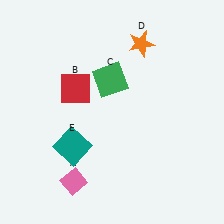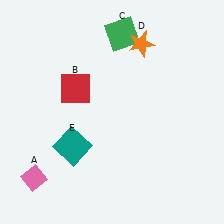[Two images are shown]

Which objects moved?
The objects that moved are: the pink diamond (A), the green square (C).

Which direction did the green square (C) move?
The green square (C) moved up.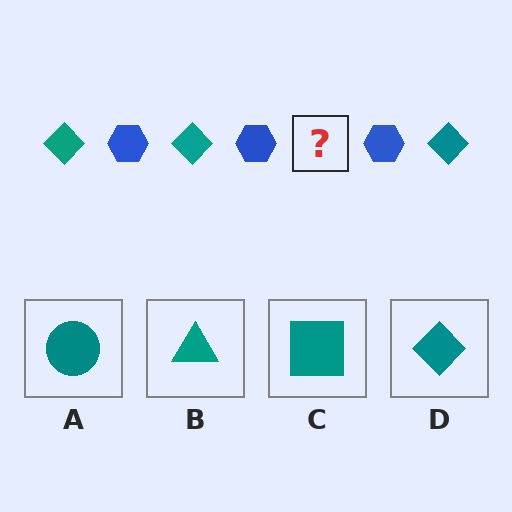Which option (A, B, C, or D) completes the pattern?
D.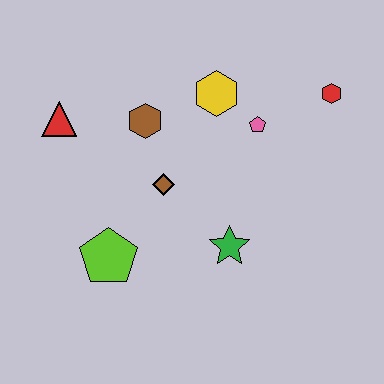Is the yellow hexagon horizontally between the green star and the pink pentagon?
No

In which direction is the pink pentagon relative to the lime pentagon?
The pink pentagon is to the right of the lime pentagon.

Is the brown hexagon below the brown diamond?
No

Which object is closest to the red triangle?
The brown hexagon is closest to the red triangle.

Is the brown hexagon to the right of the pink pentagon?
No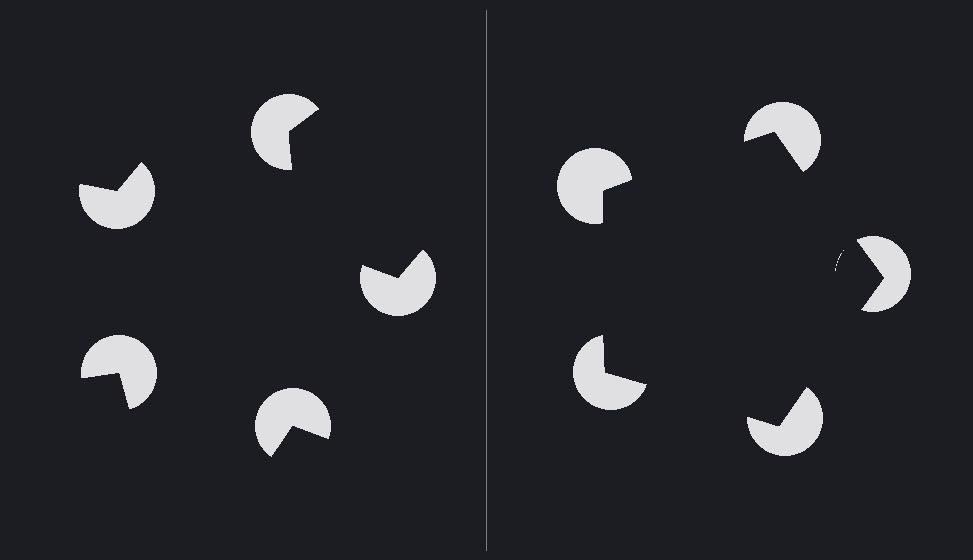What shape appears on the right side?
An illusory pentagon.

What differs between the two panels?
The pac-man discs are positioned identically on both sides; only the wedge orientations differ. On the right they align to a pentagon; on the left they are misaligned.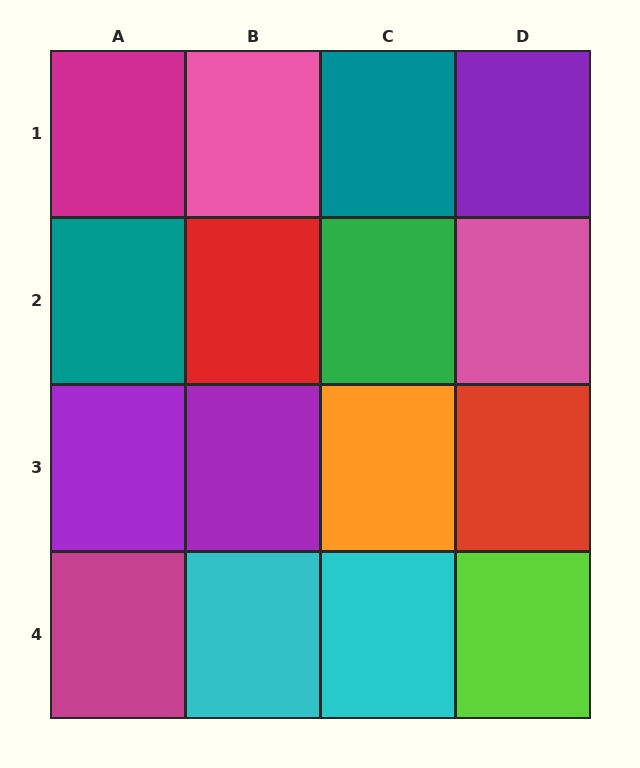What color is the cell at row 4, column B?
Cyan.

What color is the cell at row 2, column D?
Pink.